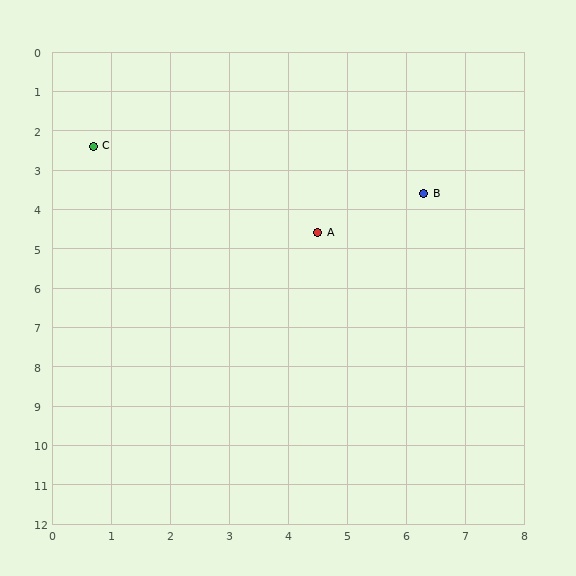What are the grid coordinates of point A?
Point A is at approximately (4.5, 4.6).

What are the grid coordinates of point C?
Point C is at approximately (0.7, 2.4).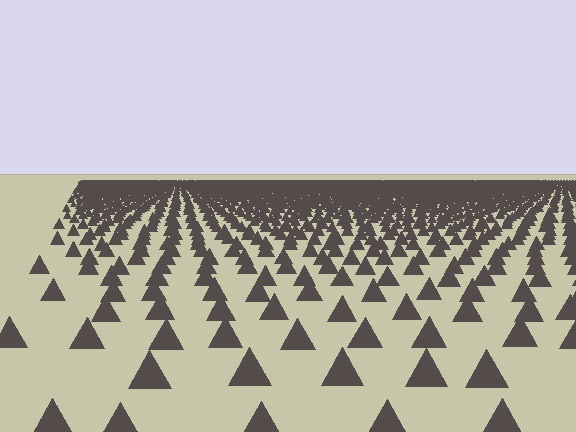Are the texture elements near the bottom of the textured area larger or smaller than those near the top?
Larger. Near the bottom, elements are closer to the viewer and appear at a bigger on-screen size.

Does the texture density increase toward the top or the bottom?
Density increases toward the top.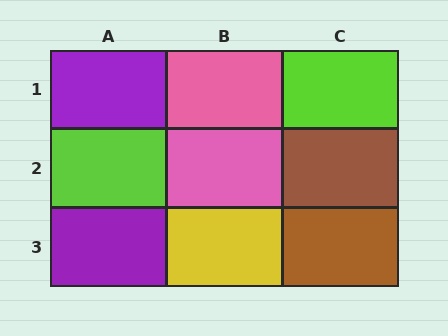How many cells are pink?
2 cells are pink.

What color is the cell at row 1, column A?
Purple.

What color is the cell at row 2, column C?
Brown.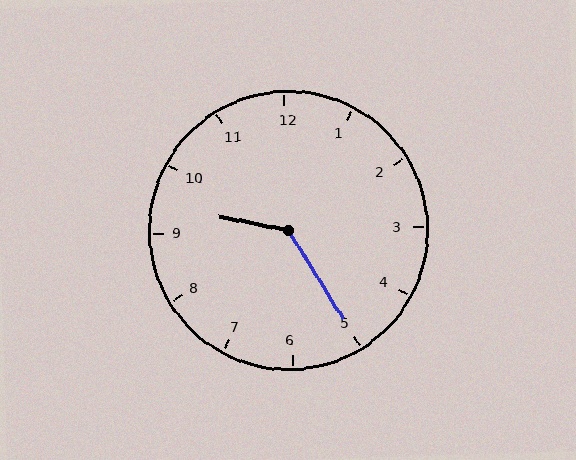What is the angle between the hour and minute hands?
Approximately 132 degrees.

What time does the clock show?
9:25.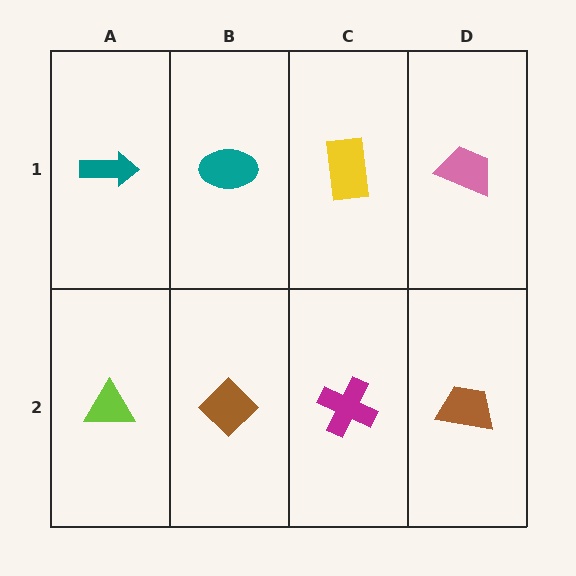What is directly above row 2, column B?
A teal ellipse.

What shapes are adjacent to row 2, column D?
A pink trapezoid (row 1, column D), a magenta cross (row 2, column C).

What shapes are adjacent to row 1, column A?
A lime triangle (row 2, column A), a teal ellipse (row 1, column B).